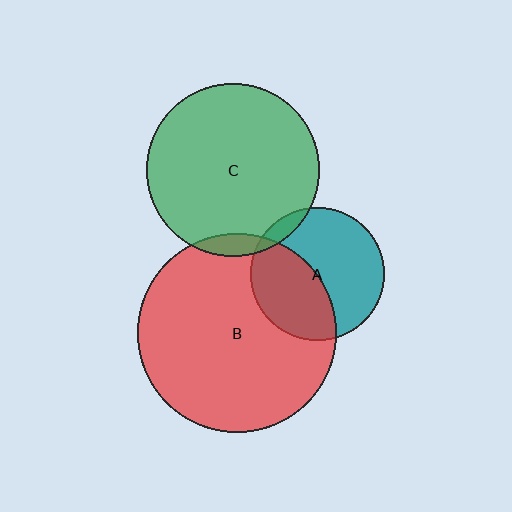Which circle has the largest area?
Circle B (red).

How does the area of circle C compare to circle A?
Approximately 1.7 times.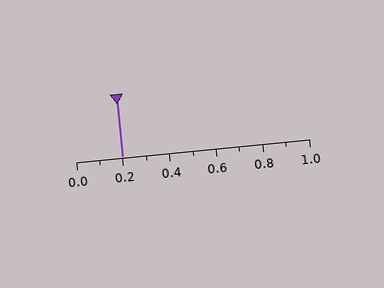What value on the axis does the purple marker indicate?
The marker indicates approximately 0.2.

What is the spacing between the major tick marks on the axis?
The major ticks are spaced 0.2 apart.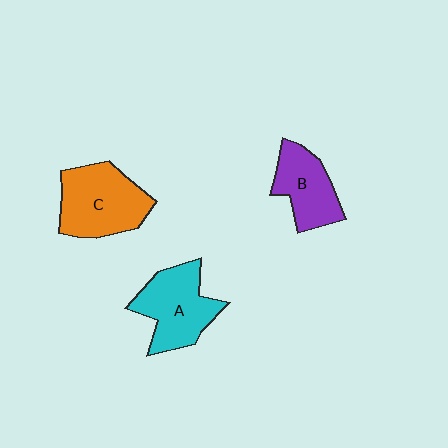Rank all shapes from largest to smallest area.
From largest to smallest: C (orange), A (cyan), B (purple).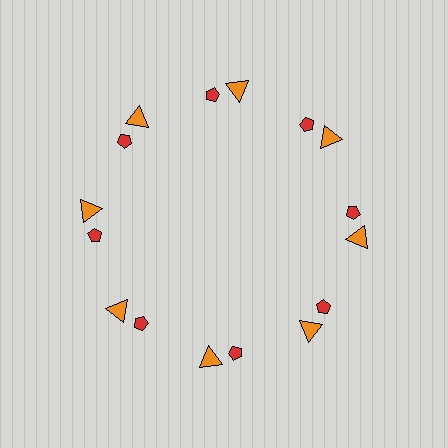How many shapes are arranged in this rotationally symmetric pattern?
There are 16 shapes, arranged in 8 groups of 2.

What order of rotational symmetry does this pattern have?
This pattern has 8-fold rotational symmetry.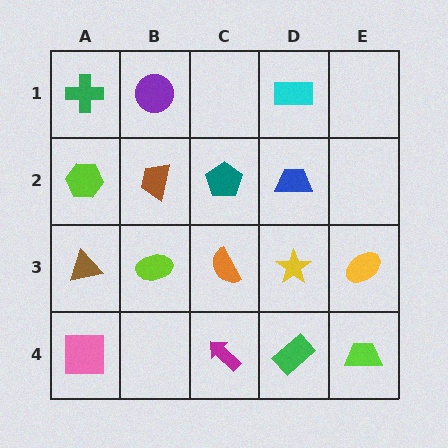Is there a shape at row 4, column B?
No, that cell is empty.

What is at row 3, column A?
A brown triangle.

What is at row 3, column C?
An orange semicircle.